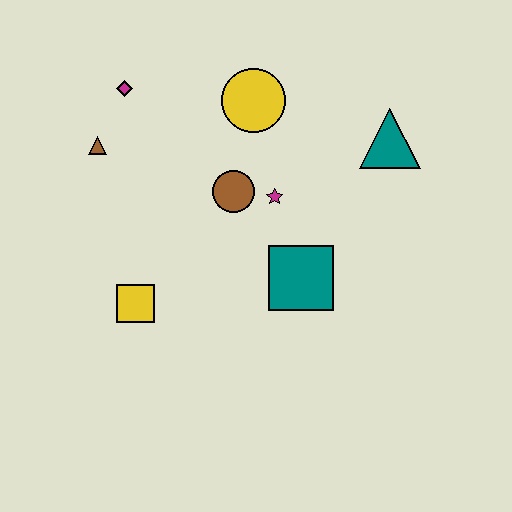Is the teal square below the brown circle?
Yes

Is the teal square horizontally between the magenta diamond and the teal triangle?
Yes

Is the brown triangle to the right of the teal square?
No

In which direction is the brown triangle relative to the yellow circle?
The brown triangle is to the left of the yellow circle.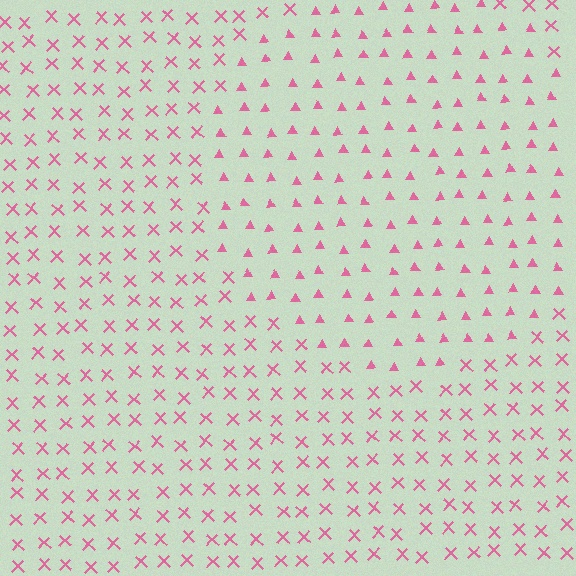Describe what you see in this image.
The image is filled with small pink elements arranged in a uniform grid. A circle-shaped region contains triangles, while the surrounding area contains X marks. The boundary is defined purely by the change in element shape.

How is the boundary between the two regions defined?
The boundary is defined by a change in element shape: triangles inside vs. X marks outside. All elements share the same color and spacing.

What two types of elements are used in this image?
The image uses triangles inside the circle region and X marks outside it.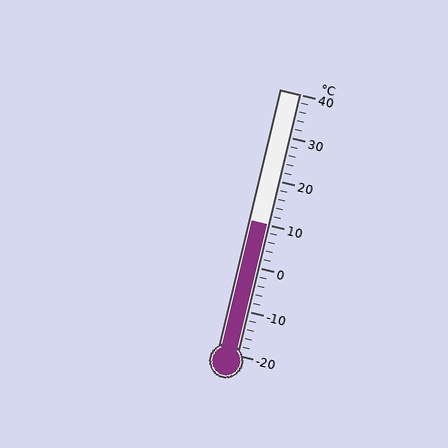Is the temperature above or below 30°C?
The temperature is below 30°C.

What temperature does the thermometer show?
The thermometer shows approximately 10°C.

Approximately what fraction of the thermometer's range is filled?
The thermometer is filled to approximately 50% of its range.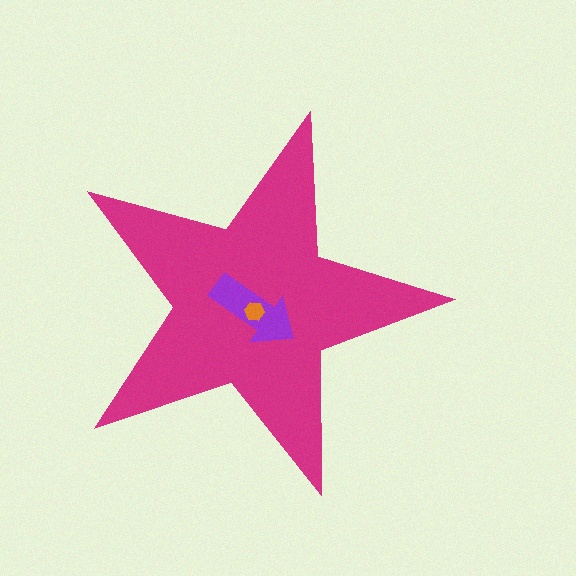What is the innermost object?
The orange hexagon.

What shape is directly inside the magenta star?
The purple arrow.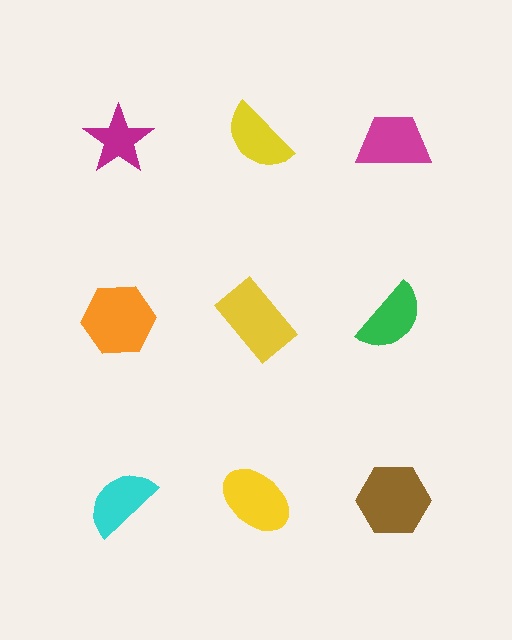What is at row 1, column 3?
A magenta trapezoid.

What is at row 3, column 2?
A yellow ellipse.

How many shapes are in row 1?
3 shapes.